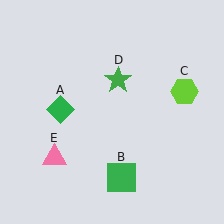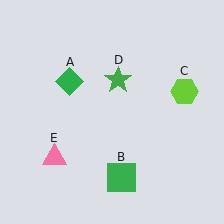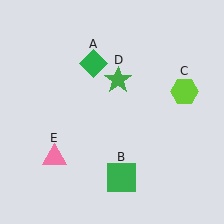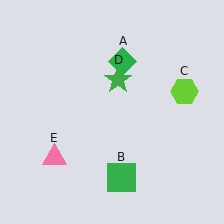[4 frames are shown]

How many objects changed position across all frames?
1 object changed position: green diamond (object A).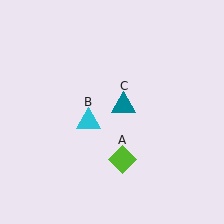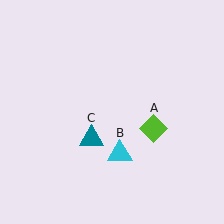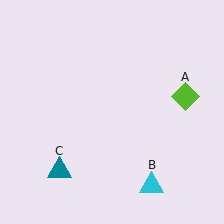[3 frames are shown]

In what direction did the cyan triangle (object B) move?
The cyan triangle (object B) moved down and to the right.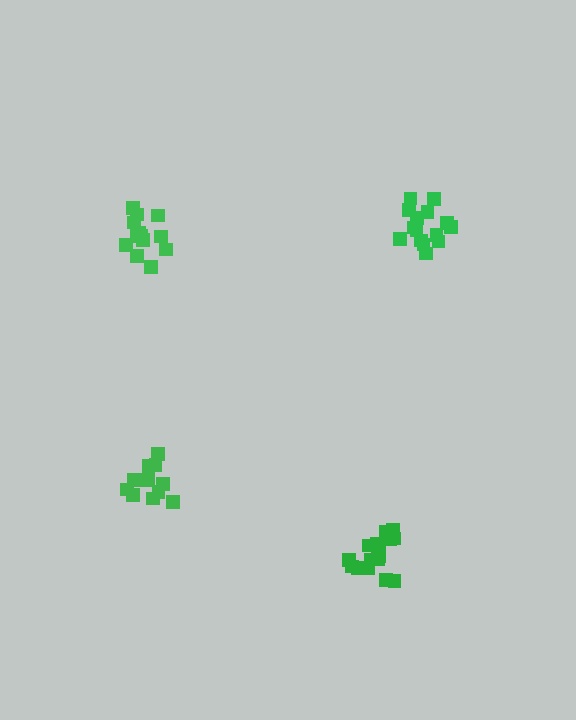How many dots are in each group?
Group 1: 18 dots, Group 2: 14 dots, Group 3: 12 dots, Group 4: 15 dots (59 total).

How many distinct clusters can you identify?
There are 4 distinct clusters.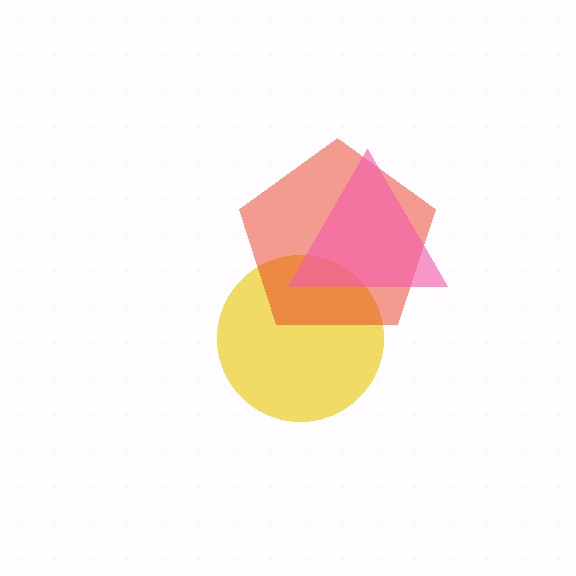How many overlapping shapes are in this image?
There are 3 overlapping shapes in the image.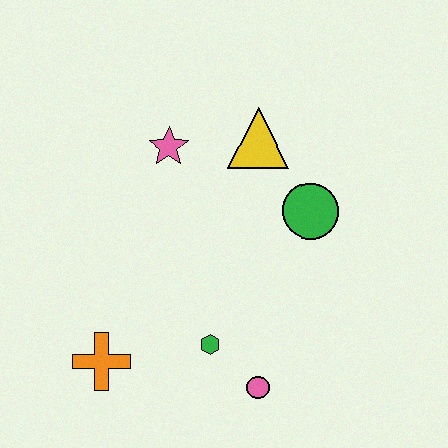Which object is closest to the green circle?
The yellow triangle is closest to the green circle.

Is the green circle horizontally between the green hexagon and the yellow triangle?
No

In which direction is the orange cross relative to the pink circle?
The orange cross is to the left of the pink circle.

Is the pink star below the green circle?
No